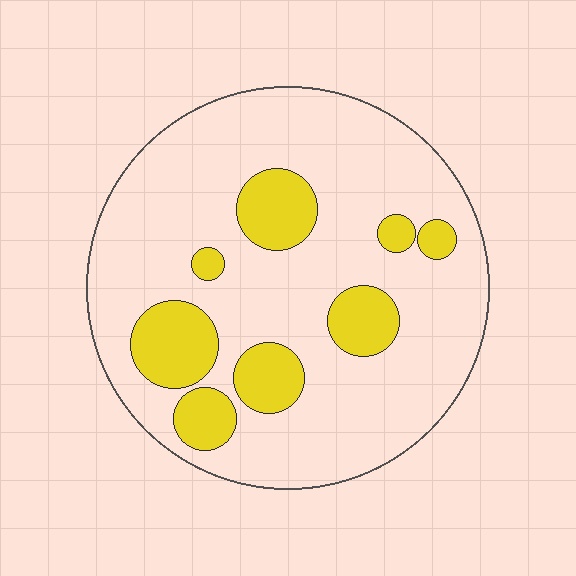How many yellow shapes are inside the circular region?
8.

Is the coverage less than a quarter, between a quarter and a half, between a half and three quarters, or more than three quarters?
Less than a quarter.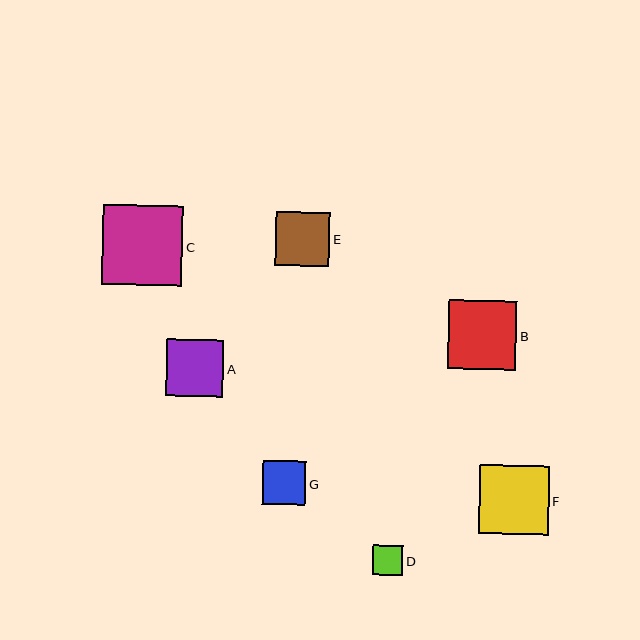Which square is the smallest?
Square D is the smallest with a size of approximately 31 pixels.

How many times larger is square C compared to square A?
Square C is approximately 1.4 times the size of square A.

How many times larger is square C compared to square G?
Square C is approximately 1.9 times the size of square G.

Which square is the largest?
Square C is the largest with a size of approximately 81 pixels.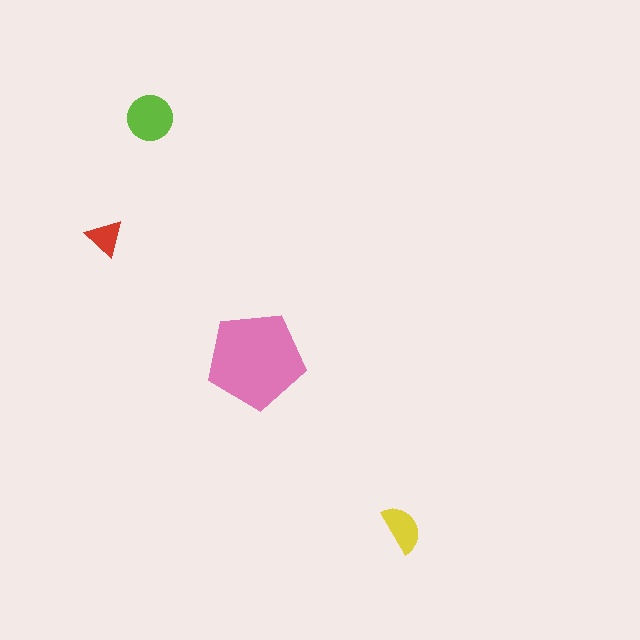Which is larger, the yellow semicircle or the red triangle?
The yellow semicircle.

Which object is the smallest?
The red triangle.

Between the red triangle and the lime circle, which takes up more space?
The lime circle.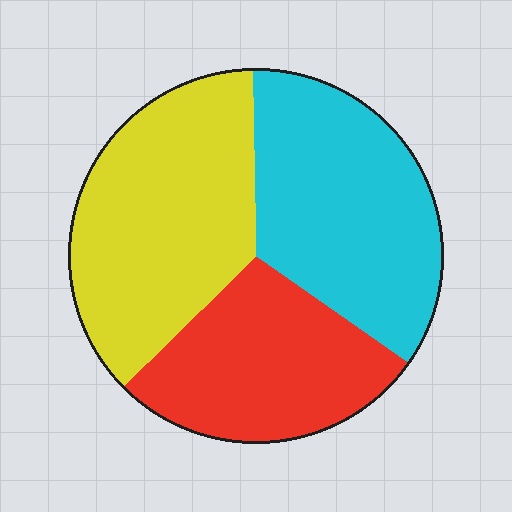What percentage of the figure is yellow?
Yellow takes up about three eighths (3/8) of the figure.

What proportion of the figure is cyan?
Cyan covers about 35% of the figure.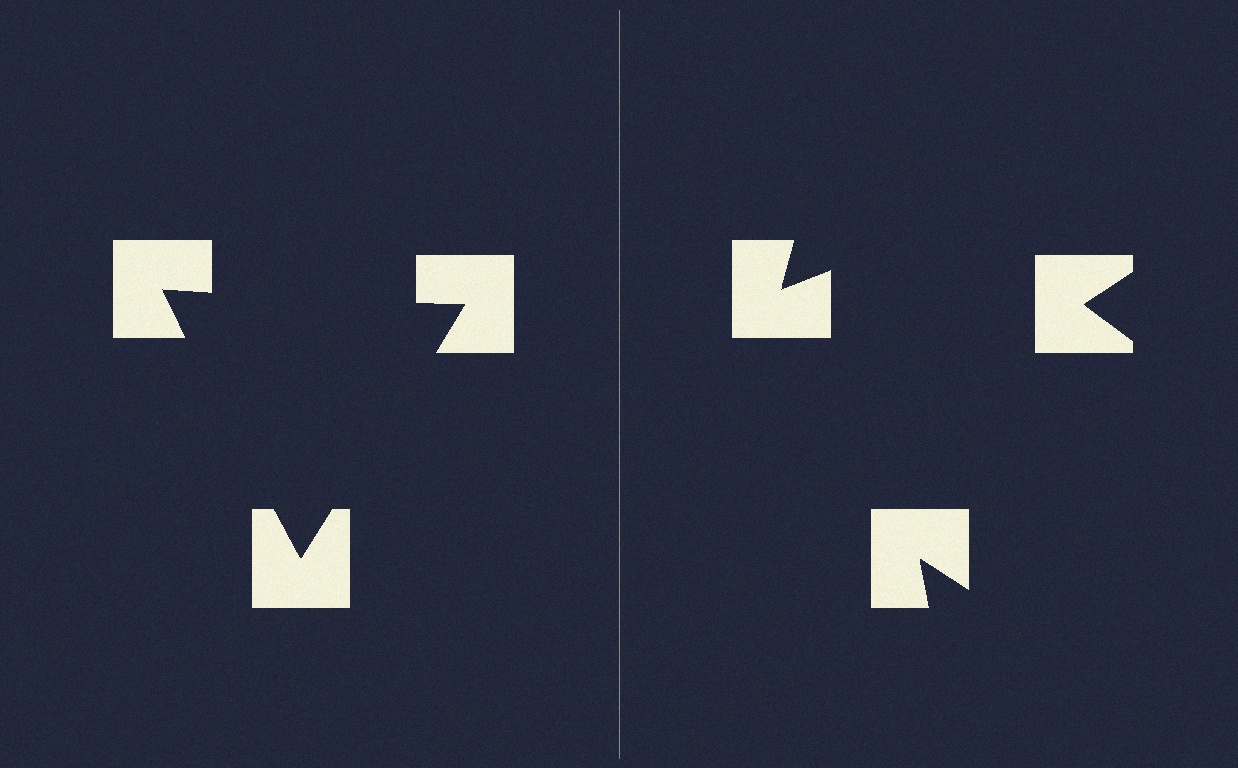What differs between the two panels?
The notched squares are positioned identically on both sides; only the wedge orientations differ. On the left they align to a triangle; on the right they are misaligned.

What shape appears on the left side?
An illusory triangle.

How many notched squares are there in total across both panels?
6 — 3 on each side.